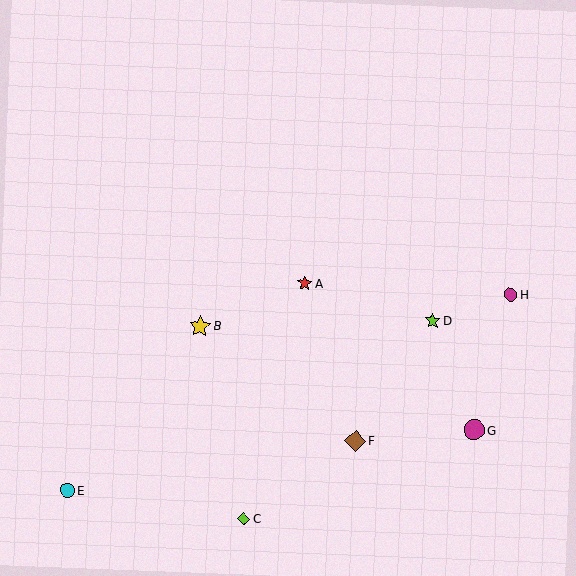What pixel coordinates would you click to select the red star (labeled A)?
Click at (305, 283) to select the red star A.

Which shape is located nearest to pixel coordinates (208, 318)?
The yellow star (labeled B) at (200, 326) is nearest to that location.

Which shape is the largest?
The yellow star (labeled B) is the largest.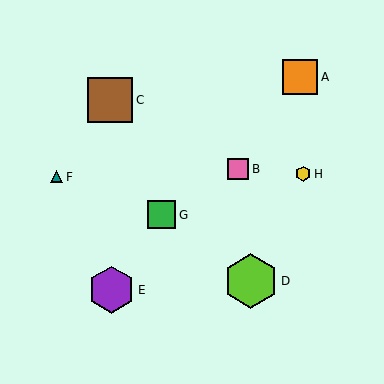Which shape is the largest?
The lime hexagon (labeled D) is the largest.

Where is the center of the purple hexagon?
The center of the purple hexagon is at (111, 290).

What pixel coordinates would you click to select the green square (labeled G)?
Click at (162, 215) to select the green square G.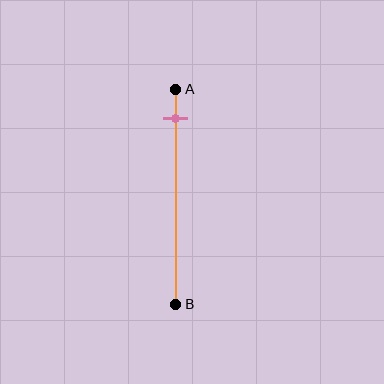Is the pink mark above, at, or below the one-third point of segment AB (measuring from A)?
The pink mark is above the one-third point of segment AB.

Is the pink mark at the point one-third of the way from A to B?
No, the mark is at about 15% from A, not at the 33% one-third point.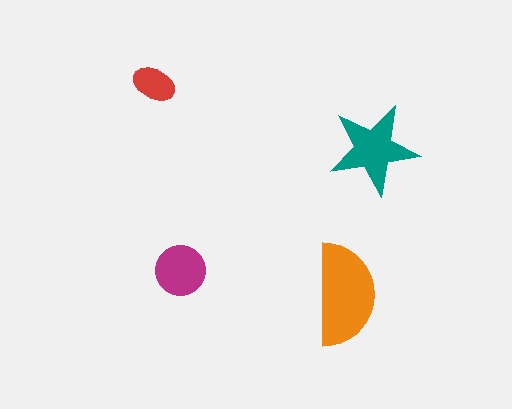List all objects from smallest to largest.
The red ellipse, the magenta circle, the teal star, the orange semicircle.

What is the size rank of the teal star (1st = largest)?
2nd.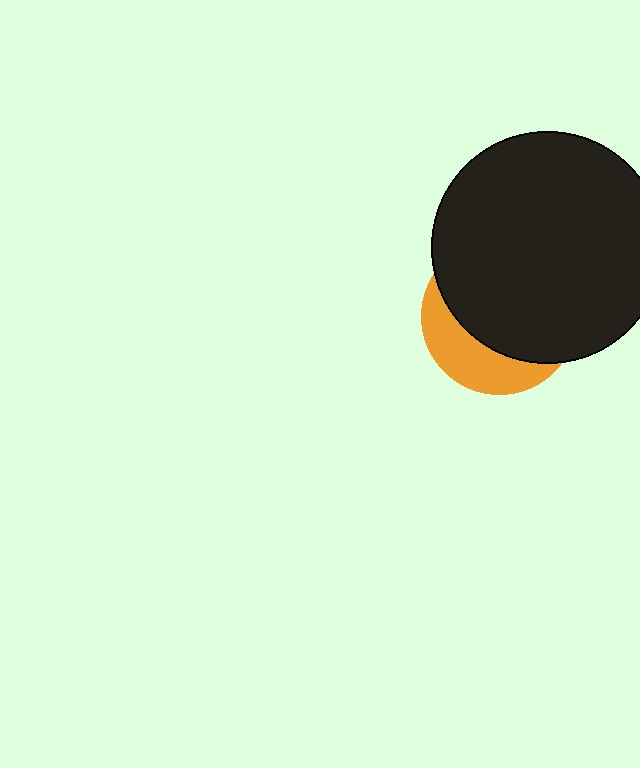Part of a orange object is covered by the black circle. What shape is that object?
It is a circle.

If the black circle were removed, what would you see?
You would see the complete orange circle.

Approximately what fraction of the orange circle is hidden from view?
Roughly 69% of the orange circle is hidden behind the black circle.